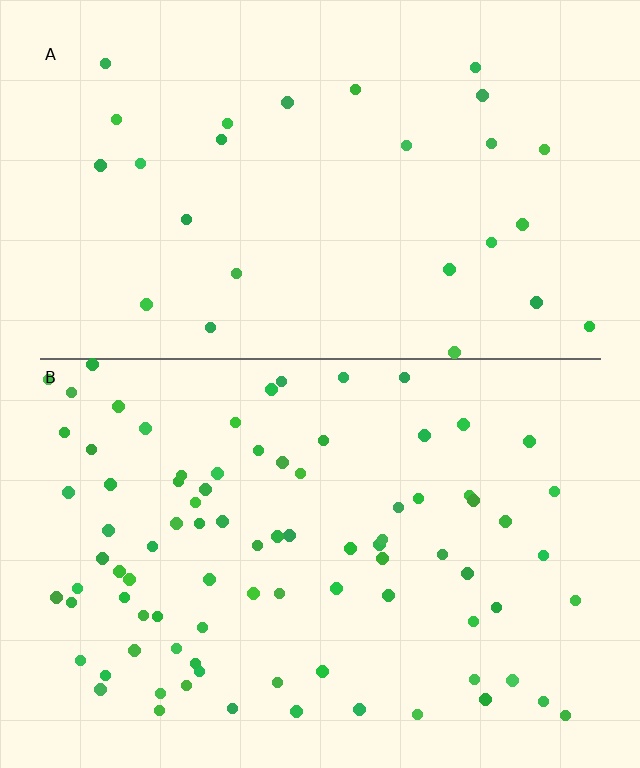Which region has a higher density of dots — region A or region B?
B (the bottom).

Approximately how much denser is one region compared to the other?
Approximately 3.2× — region B over region A.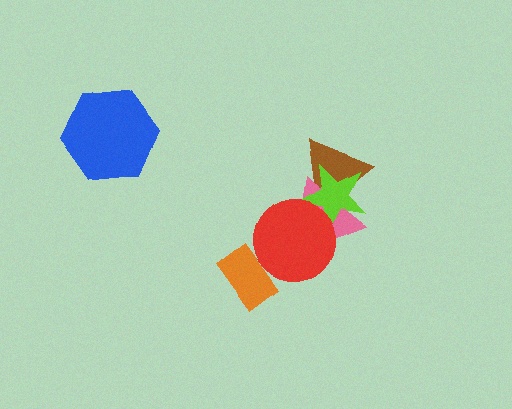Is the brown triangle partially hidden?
Yes, it is partially covered by another shape.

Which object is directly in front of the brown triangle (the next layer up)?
The pink triangle is directly in front of the brown triangle.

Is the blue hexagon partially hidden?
No, no other shape covers it.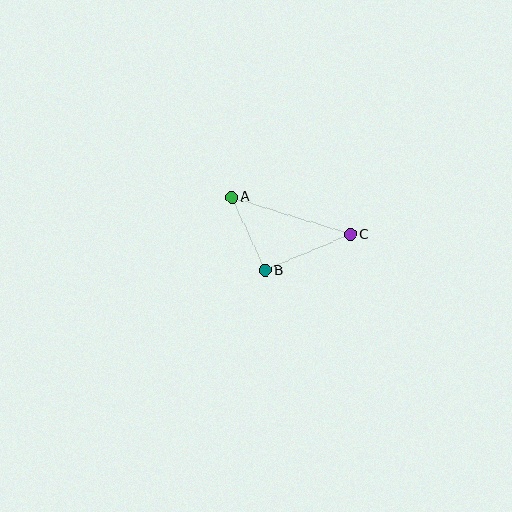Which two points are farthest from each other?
Points A and C are farthest from each other.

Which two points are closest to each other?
Points A and B are closest to each other.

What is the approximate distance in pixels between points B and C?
The distance between B and C is approximately 93 pixels.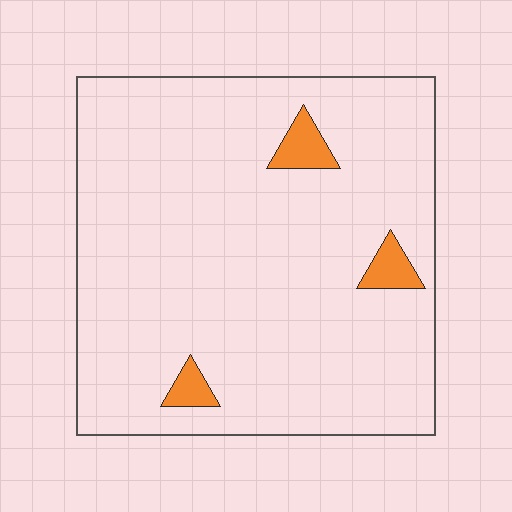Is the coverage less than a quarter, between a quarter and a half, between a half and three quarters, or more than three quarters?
Less than a quarter.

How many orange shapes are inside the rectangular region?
3.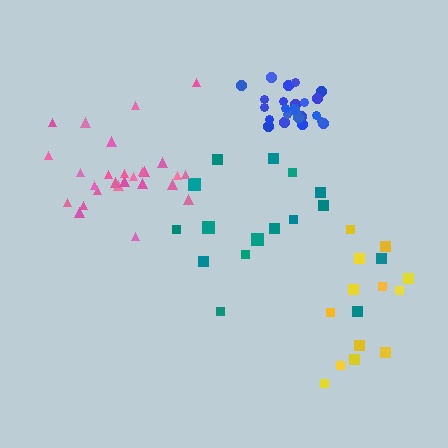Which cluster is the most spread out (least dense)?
Teal.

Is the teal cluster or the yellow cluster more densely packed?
Yellow.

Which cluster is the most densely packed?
Blue.